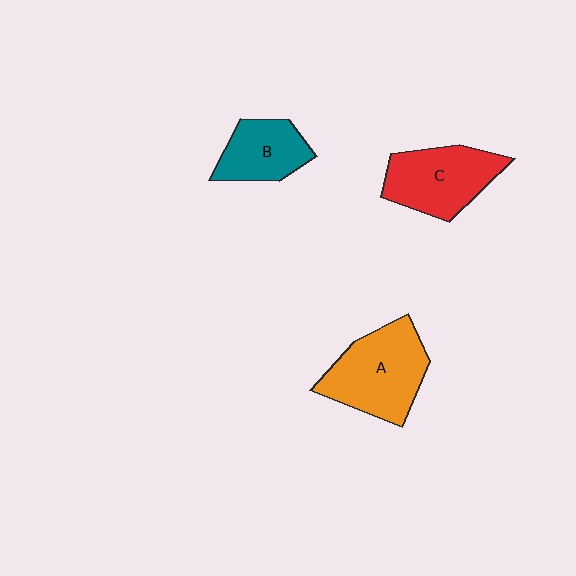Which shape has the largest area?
Shape A (orange).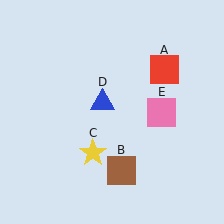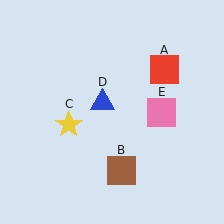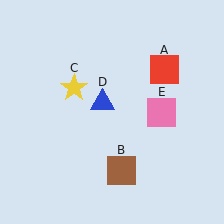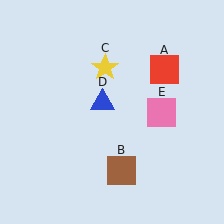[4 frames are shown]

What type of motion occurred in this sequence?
The yellow star (object C) rotated clockwise around the center of the scene.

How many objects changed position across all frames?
1 object changed position: yellow star (object C).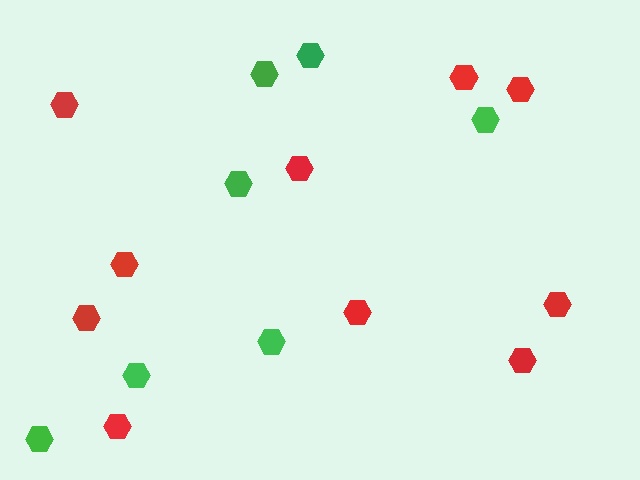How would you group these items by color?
There are 2 groups: one group of red hexagons (10) and one group of green hexagons (7).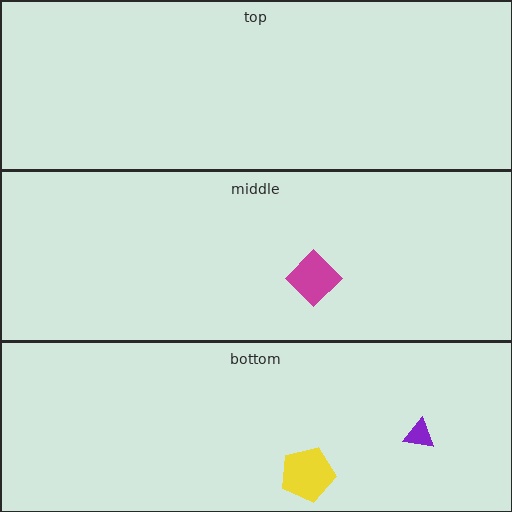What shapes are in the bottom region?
The yellow pentagon, the purple triangle.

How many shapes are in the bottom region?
2.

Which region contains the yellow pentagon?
The bottom region.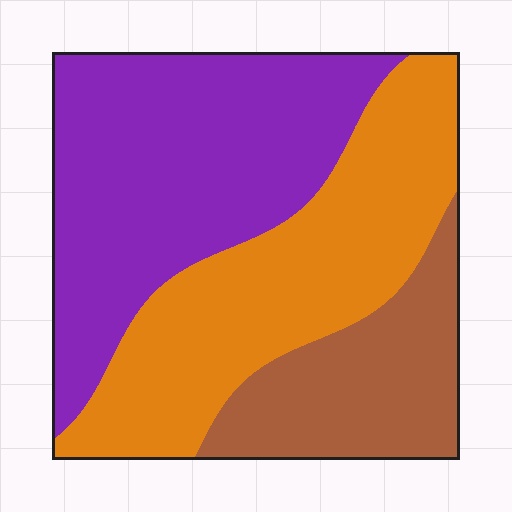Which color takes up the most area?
Purple, at roughly 40%.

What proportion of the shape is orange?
Orange takes up between a third and a half of the shape.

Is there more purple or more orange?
Purple.